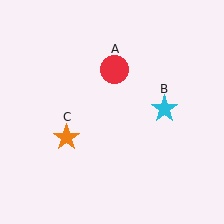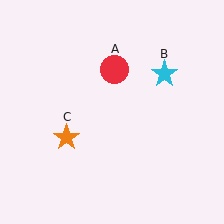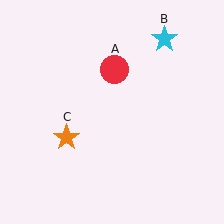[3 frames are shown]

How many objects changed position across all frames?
1 object changed position: cyan star (object B).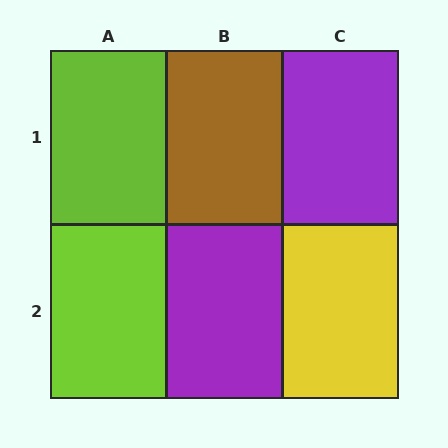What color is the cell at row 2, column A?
Lime.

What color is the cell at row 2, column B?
Purple.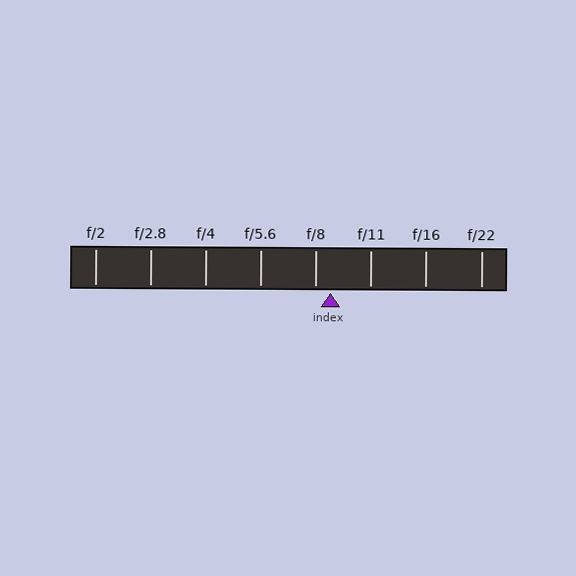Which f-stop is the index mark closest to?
The index mark is closest to f/8.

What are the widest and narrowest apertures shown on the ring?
The widest aperture shown is f/2 and the narrowest is f/22.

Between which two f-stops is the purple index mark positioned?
The index mark is between f/8 and f/11.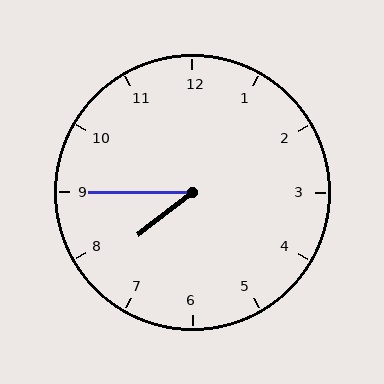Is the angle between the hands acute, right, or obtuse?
It is acute.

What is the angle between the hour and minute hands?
Approximately 38 degrees.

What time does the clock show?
7:45.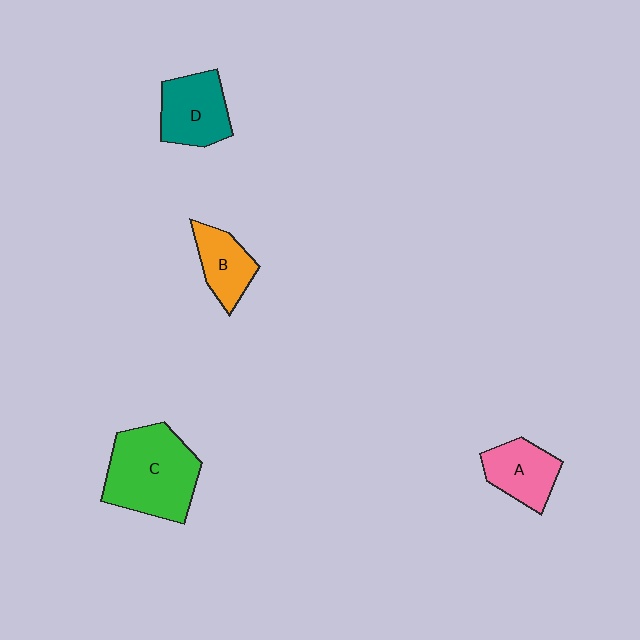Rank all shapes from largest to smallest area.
From largest to smallest: C (green), D (teal), A (pink), B (orange).